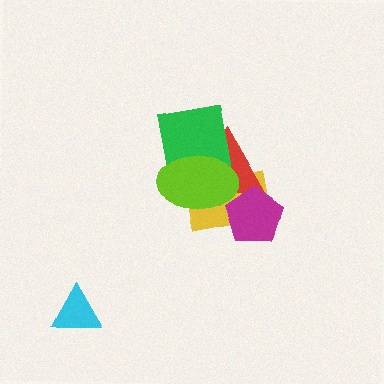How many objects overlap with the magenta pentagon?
2 objects overlap with the magenta pentagon.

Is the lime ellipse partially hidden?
No, no other shape covers it.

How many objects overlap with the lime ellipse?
3 objects overlap with the lime ellipse.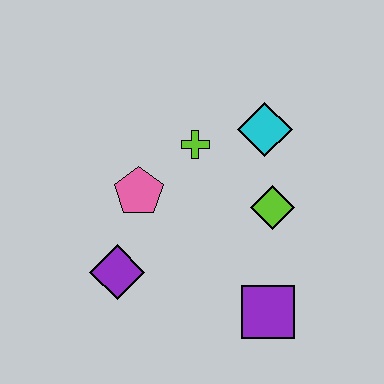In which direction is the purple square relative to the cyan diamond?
The purple square is below the cyan diamond.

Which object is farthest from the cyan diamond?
The purple diamond is farthest from the cyan diamond.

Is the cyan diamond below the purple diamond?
No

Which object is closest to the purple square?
The lime diamond is closest to the purple square.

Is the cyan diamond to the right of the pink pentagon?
Yes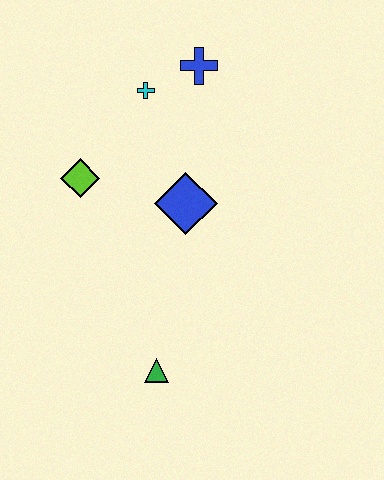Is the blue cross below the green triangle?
No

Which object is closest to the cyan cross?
The blue cross is closest to the cyan cross.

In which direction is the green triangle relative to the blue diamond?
The green triangle is below the blue diamond.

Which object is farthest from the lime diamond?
The green triangle is farthest from the lime diamond.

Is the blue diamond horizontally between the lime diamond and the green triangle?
No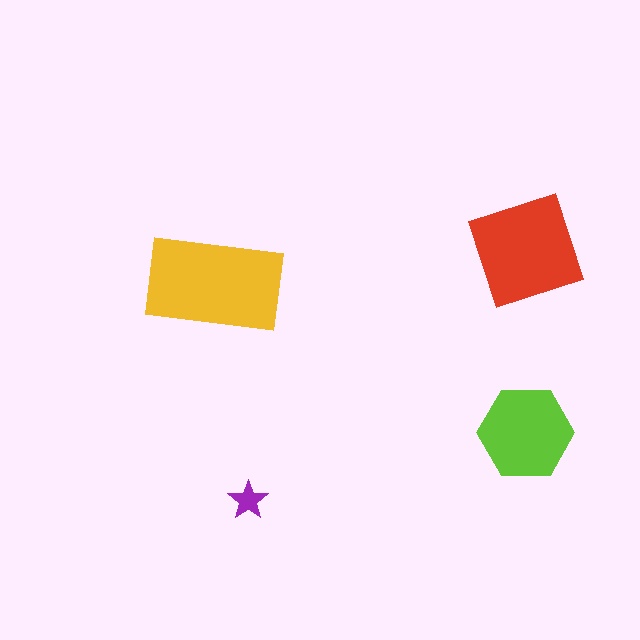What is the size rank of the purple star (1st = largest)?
4th.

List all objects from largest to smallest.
The yellow rectangle, the red diamond, the lime hexagon, the purple star.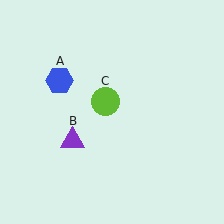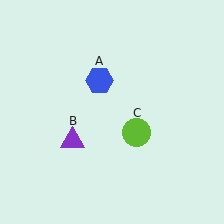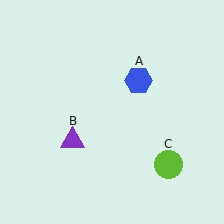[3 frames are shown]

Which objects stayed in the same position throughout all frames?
Purple triangle (object B) remained stationary.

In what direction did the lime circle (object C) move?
The lime circle (object C) moved down and to the right.